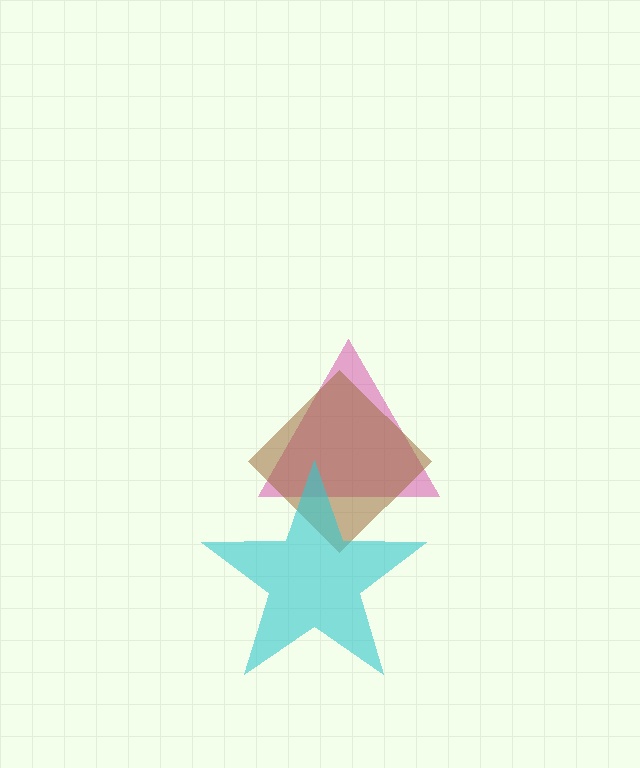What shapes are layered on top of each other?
The layered shapes are: a magenta triangle, a brown diamond, a cyan star.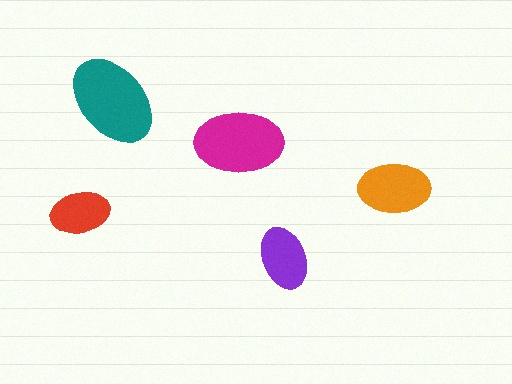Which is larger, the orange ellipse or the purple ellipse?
The orange one.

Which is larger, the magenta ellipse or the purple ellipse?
The magenta one.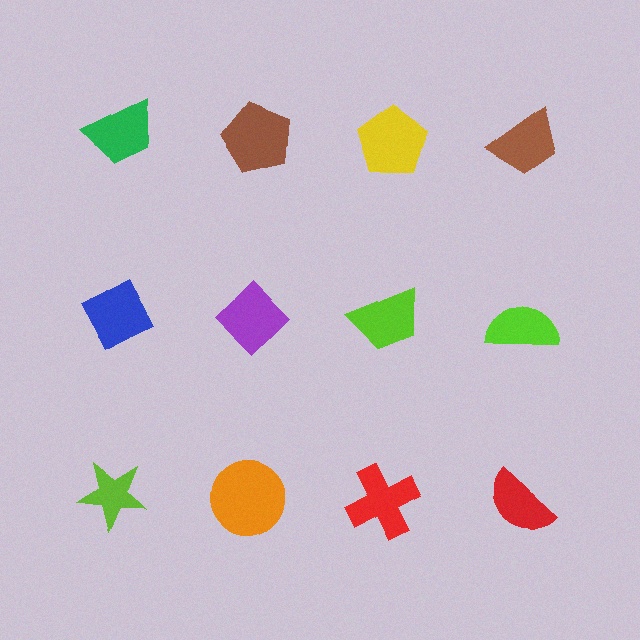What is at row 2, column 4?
A lime semicircle.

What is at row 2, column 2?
A purple diamond.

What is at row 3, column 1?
A lime star.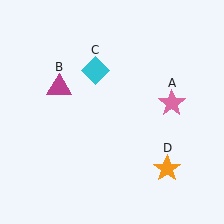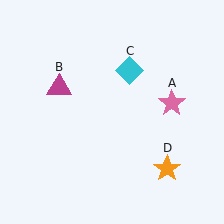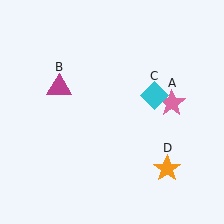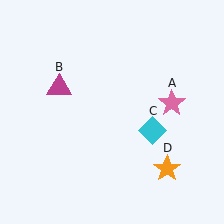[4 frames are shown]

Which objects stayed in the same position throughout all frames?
Pink star (object A) and magenta triangle (object B) and orange star (object D) remained stationary.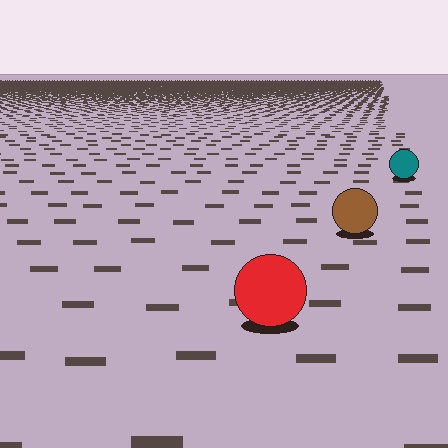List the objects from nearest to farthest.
From nearest to farthest: the red circle, the brown circle, the teal circle.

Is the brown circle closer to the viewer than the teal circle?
Yes. The brown circle is closer — you can tell from the texture gradient: the ground texture is coarser near it.